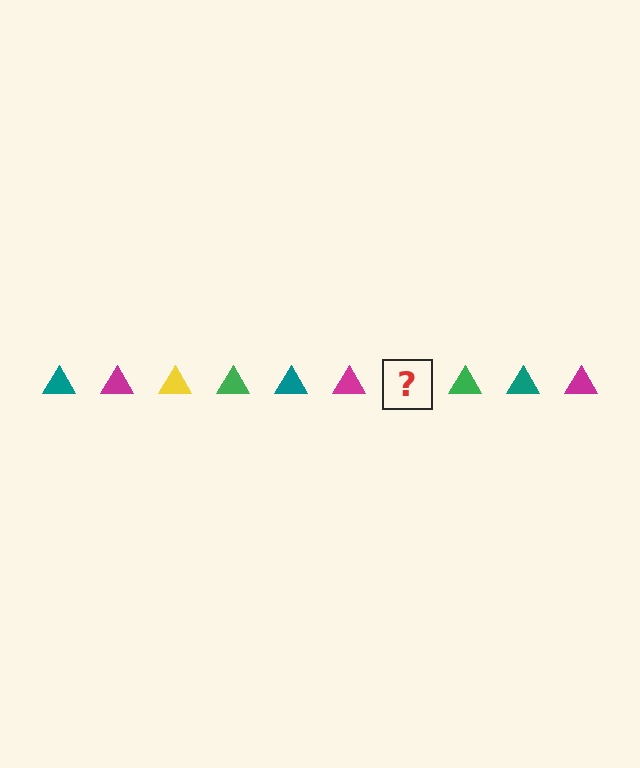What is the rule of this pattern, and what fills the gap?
The rule is that the pattern cycles through teal, magenta, yellow, green triangles. The gap should be filled with a yellow triangle.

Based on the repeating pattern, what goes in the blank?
The blank should be a yellow triangle.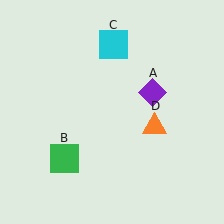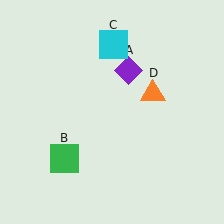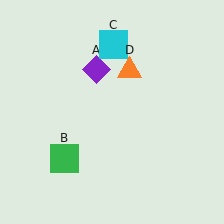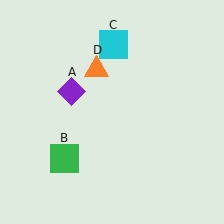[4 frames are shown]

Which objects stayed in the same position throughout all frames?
Green square (object B) and cyan square (object C) remained stationary.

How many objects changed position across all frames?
2 objects changed position: purple diamond (object A), orange triangle (object D).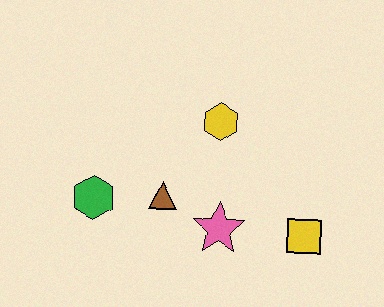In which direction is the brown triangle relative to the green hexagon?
The brown triangle is to the right of the green hexagon.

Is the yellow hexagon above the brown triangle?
Yes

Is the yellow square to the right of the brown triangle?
Yes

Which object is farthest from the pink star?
The green hexagon is farthest from the pink star.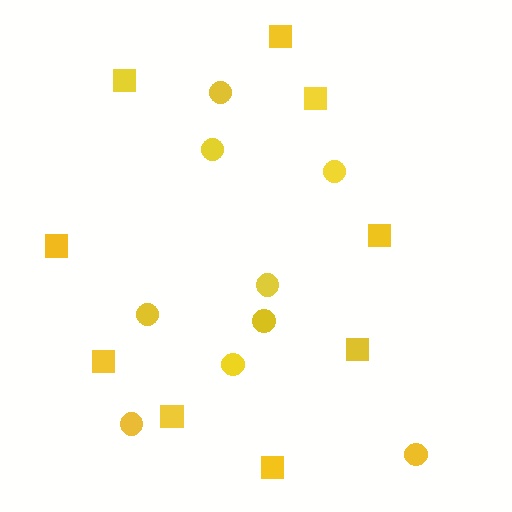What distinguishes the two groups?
There are 2 groups: one group of circles (9) and one group of squares (9).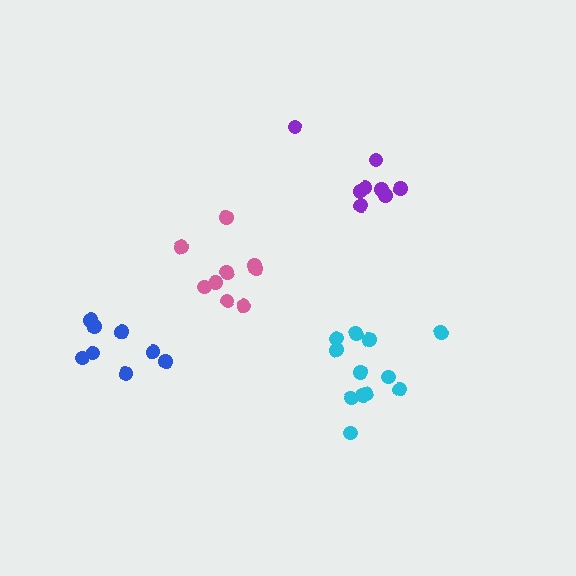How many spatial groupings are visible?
There are 4 spatial groupings.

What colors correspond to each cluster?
The clusters are colored: pink, purple, cyan, blue.